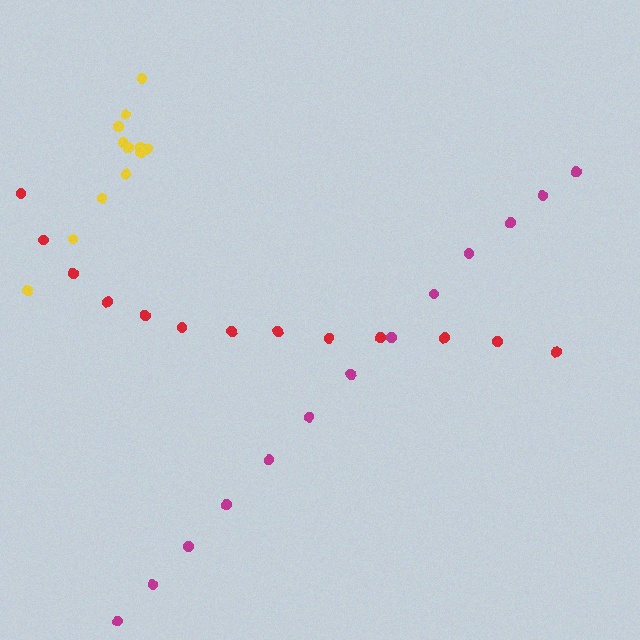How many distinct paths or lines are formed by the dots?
There are 3 distinct paths.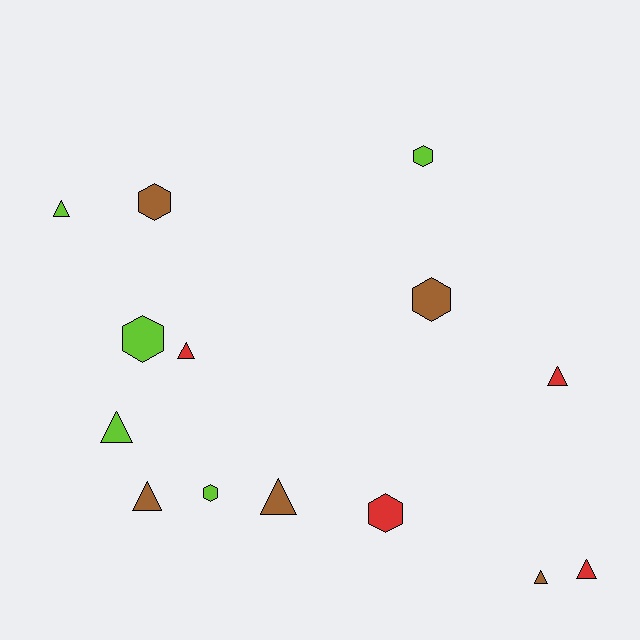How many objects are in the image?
There are 14 objects.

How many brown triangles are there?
There are 3 brown triangles.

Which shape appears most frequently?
Triangle, with 8 objects.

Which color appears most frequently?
Lime, with 5 objects.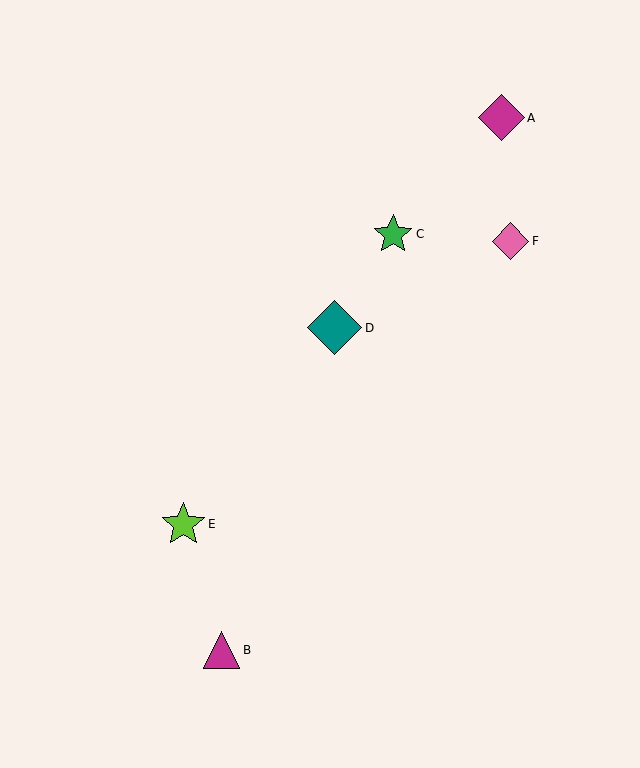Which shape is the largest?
The teal diamond (labeled D) is the largest.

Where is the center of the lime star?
The center of the lime star is at (183, 524).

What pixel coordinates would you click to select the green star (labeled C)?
Click at (393, 234) to select the green star C.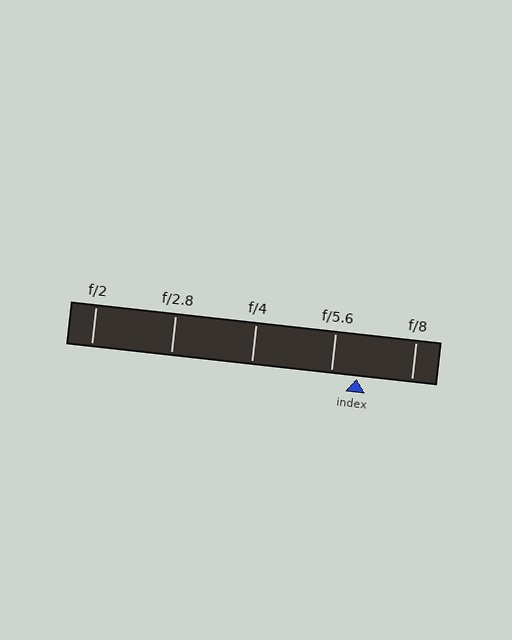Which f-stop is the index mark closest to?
The index mark is closest to f/5.6.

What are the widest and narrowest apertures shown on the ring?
The widest aperture shown is f/2 and the narrowest is f/8.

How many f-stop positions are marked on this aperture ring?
There are 5 f-stop positions marked.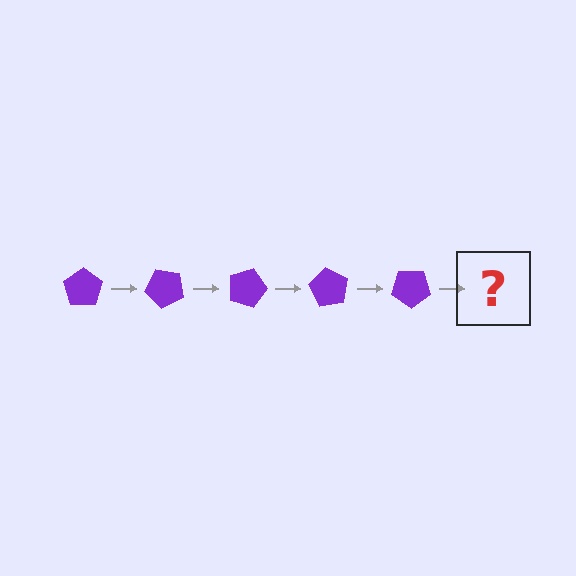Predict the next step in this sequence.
The next step is a purple pentagon rotated 225 degrees.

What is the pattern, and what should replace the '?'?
The pattern is that the pentagon rotates 45 degrees each step. The '?' should be a purple pentagon rotated 225 degrees.